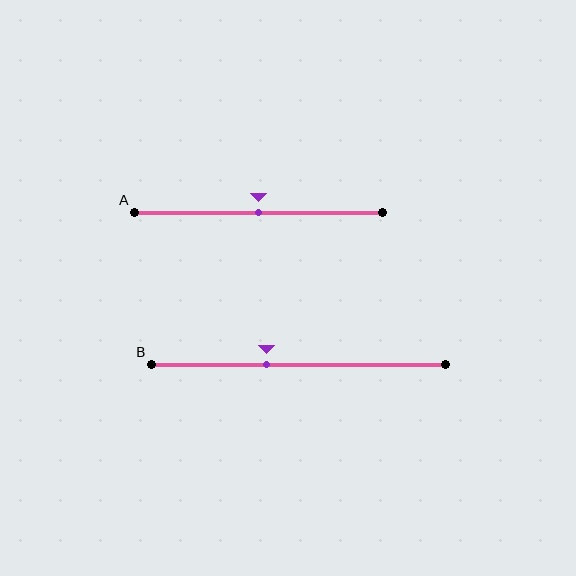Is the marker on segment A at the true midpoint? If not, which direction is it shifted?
Yes, the marker on segment A is at the true midpoint.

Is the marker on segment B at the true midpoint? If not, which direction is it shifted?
No, the marker on segment B is shifted to the left by about 11% of the segment length.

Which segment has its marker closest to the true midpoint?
Segment A has its marker closest to the true midpoint.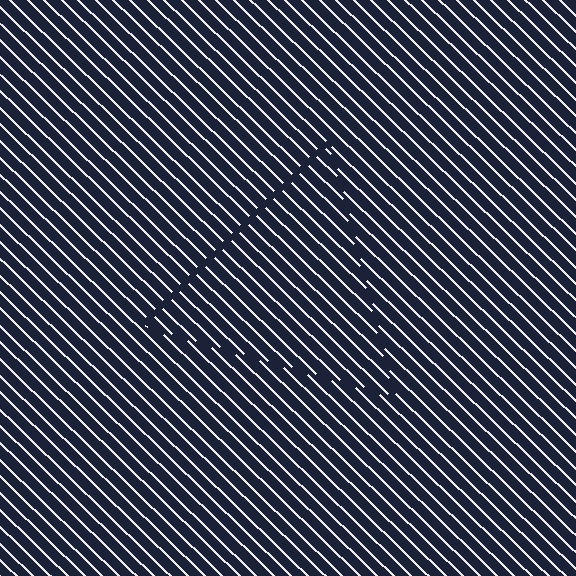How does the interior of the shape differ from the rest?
The interior of the shape contains the same grating, shifted by half a period — the contour is defined by the phase discontinuity where line-ends from the inner and outer gratings abut.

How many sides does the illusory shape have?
3 sides — the line-ends trace a triangle.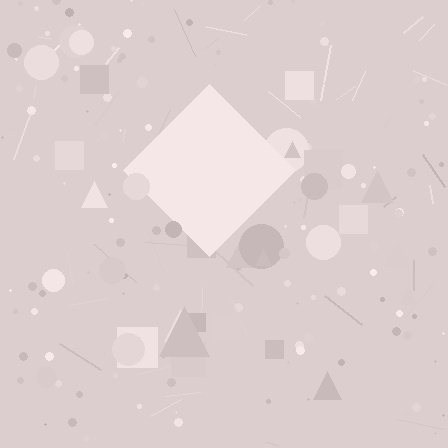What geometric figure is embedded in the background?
A diamond is embedded in the background.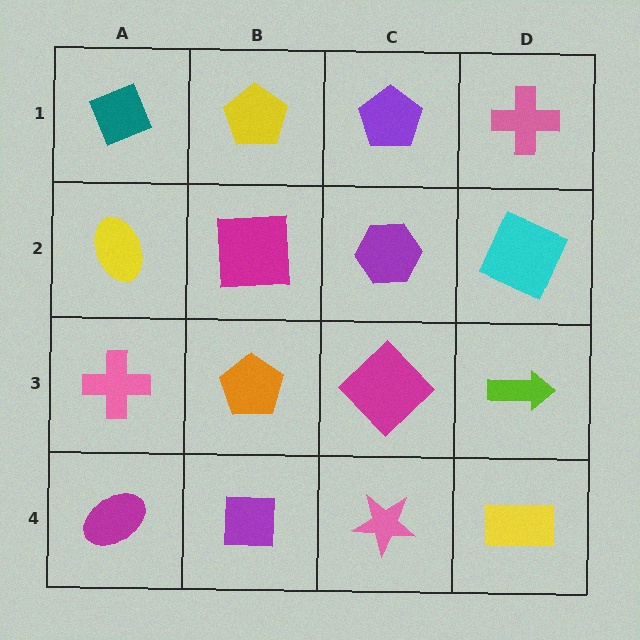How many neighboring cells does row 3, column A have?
3.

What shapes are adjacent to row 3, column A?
A yellow ellipse (row 2, column A), a magenta ellipse (row 4, column A), an orange pentagon (row 3, column B).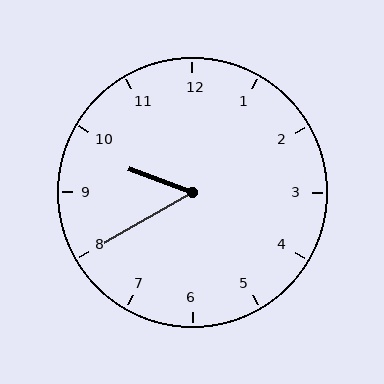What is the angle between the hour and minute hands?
Approximately 50 degrees.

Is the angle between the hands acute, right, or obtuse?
It is acute.